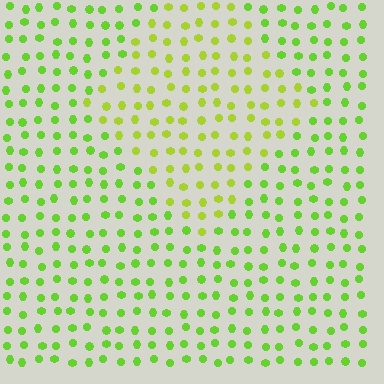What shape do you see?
I see a diamond.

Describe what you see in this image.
The image is filled with small lime elements in a uniform arrangement. A diamond-shaped region is visible where the elements are tinted to a slightly different hue, forming a subtle color boundary.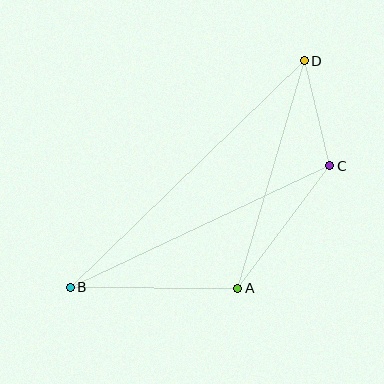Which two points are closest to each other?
Points C and D are closest to each other.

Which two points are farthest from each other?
Points B and D are farthest from each other.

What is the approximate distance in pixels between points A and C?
The distance between A and C is approximately 153 pixels.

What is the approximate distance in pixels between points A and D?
The distance between A and D is approximately 237 pixels.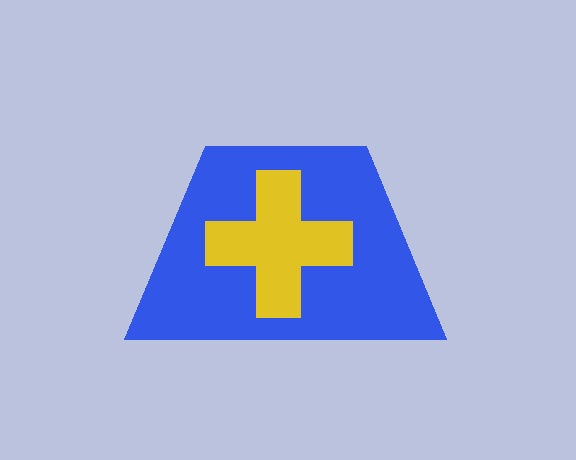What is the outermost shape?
The blue trapezoid.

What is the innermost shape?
The yellow cross.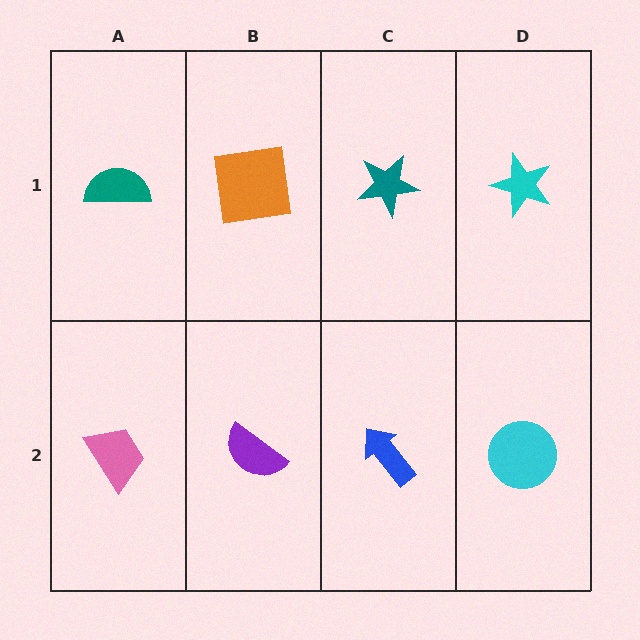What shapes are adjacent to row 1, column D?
A cyan circle (row 2, column D), a teal star (row 1, column C).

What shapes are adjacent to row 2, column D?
A cyan star (row 1, column D), a blue arrow (row 2, column C).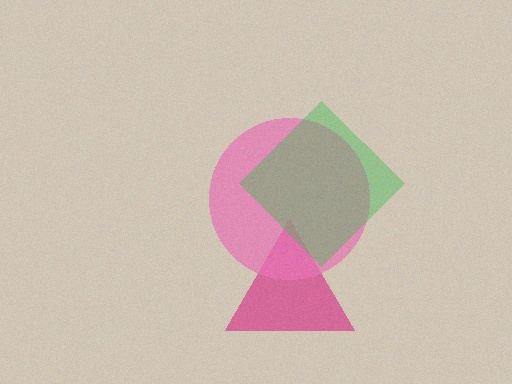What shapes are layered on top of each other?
The layered shapes are: a magenta triangle, a pink circle, a green diamond.